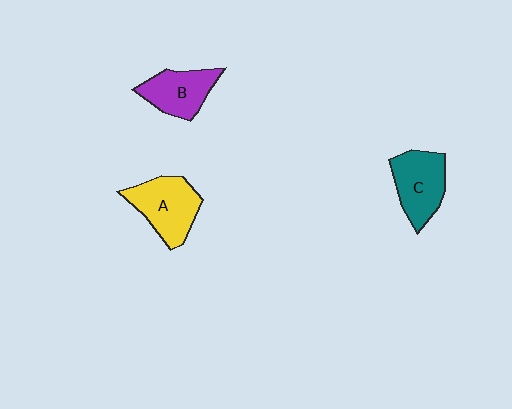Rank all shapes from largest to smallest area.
From largest to smallest: A (yellow), C (teal), B (purple).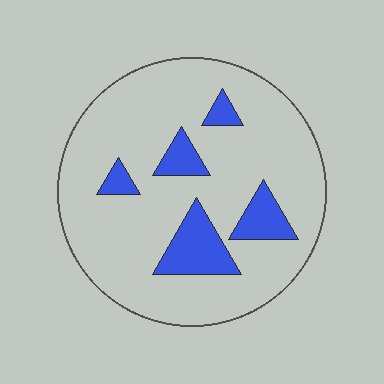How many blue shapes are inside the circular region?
5.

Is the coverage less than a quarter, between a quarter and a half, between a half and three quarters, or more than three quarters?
Less than a quarter.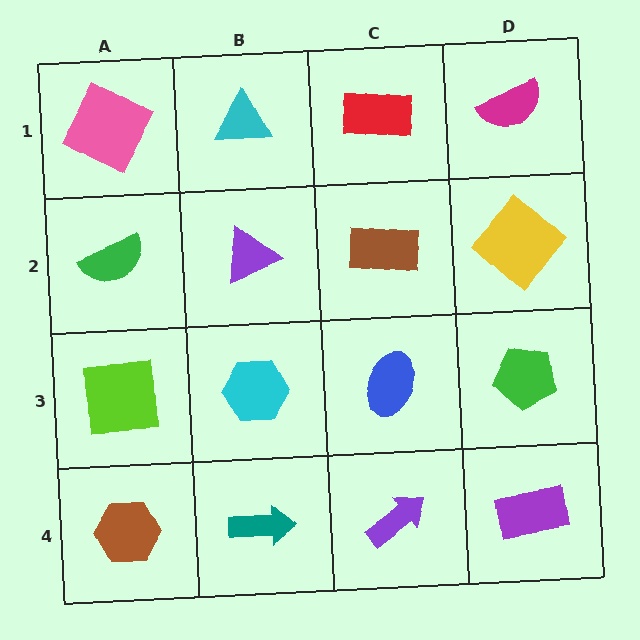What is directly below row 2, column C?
A blue ellipse.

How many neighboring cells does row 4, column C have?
3.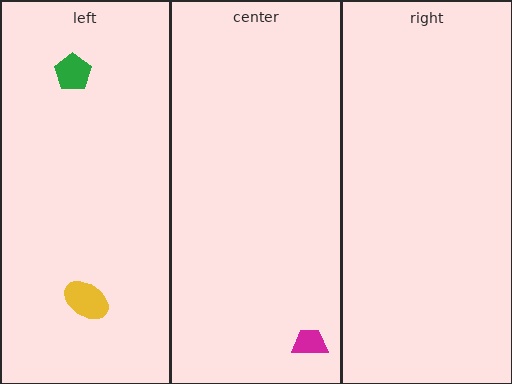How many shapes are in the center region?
1.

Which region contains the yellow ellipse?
The left region.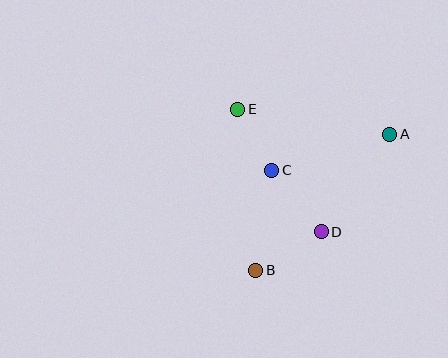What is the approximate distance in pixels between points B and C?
The distance between B and C is approximately 102 pixels.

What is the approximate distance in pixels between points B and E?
The distance between B and E is approximately 162 pixels.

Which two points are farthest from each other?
Points A and B are farthest from each other.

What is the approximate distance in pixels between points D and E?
The distance between D and E is approximately 148 pixels.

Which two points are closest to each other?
Points C and E are closest to each other.